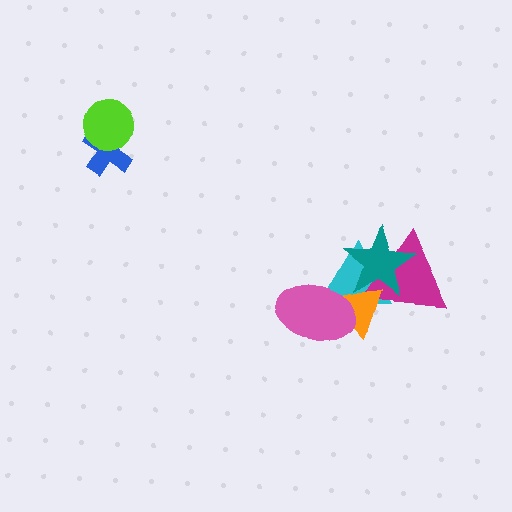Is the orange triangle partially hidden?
Yes, it is partially covered by another shape.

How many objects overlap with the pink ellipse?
2 objects overlap with the pink ellipse.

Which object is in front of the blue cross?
The lime circle is in front of the blue cross.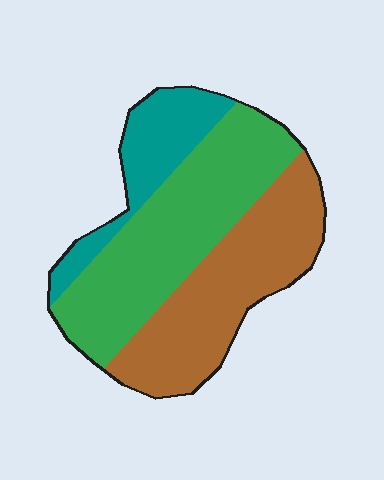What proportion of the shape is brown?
Brown takes up about three eighths (3/8) of the shape.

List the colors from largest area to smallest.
From largest to smallest: green, brown, teal.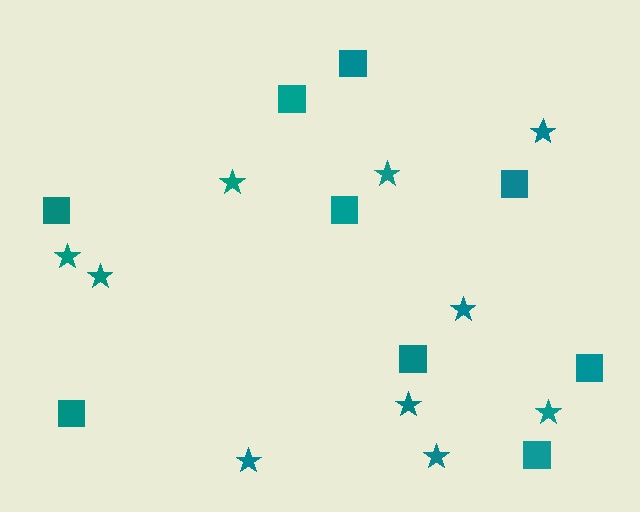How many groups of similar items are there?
There are 2 groups: one group of squares (9) and one group of stars (10).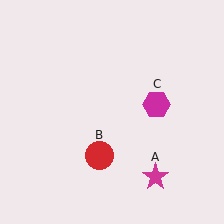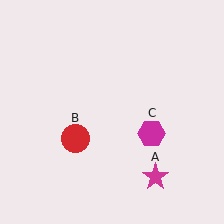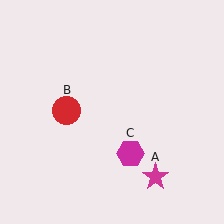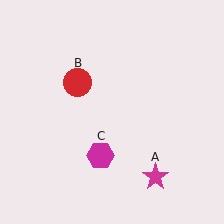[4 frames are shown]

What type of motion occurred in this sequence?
The red circle (object B), magenta hexagon (object C) rotated clockwise around the center of the scene.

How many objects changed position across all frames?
2 objects changed position: red circle (object B), magenta hexagon (object C).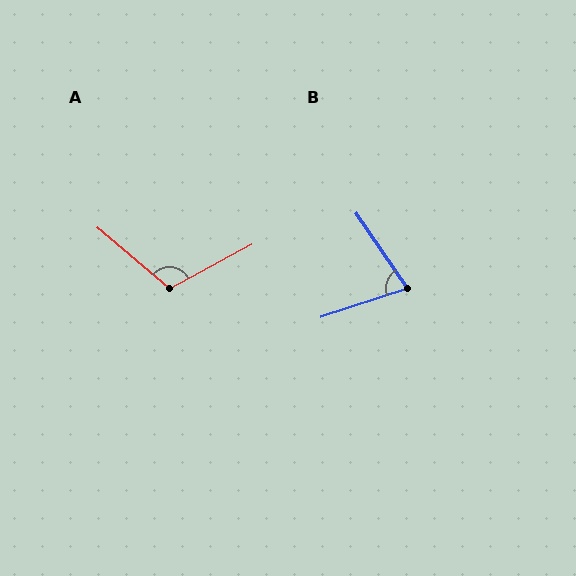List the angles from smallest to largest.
B (74°), A (112°).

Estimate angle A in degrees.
Approximately 112 degrees.